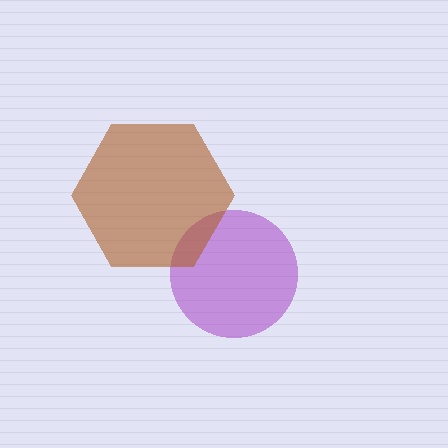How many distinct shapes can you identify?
There are 2 distinct shapes: a purple circle, a brown hexagon.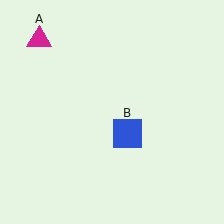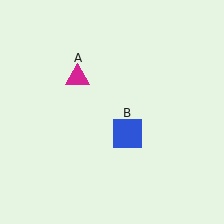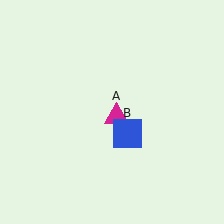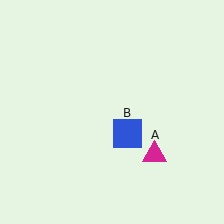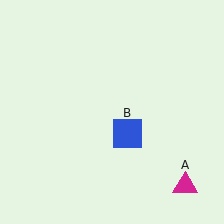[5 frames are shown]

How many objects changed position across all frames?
1 object changed position: magenta triangle (object A).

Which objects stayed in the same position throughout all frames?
Blue square (object B) remained stationary.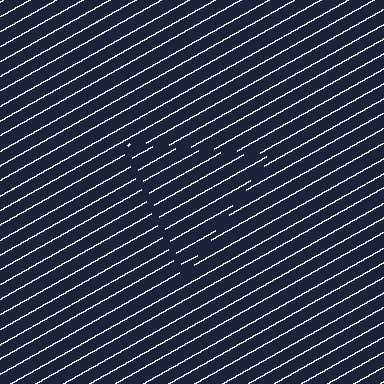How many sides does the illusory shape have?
3 sides — the line-ends trace a triangle.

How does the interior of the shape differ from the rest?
The interior of the shape contains the same grating, shifted by half a period — the contour is defined by the phase discontinuity where line-ends from the inner and outer gratings abut.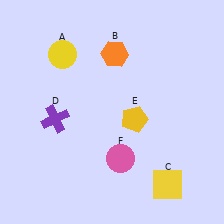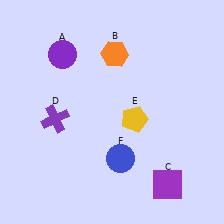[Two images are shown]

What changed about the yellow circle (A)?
In Image 1, A is yellow. In Image 2, it changed to purple.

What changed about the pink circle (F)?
In Image 1, F is pink. In Image 2, it changed to blue.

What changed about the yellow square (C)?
In Image 1, C is yellow. In Image 2, it changed to purple.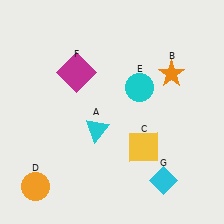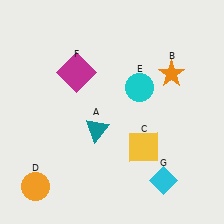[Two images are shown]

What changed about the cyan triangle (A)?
In Image 1, A is cyan. In Image 2, it changed to teal.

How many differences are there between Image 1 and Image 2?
There is 1 difference between the two images.